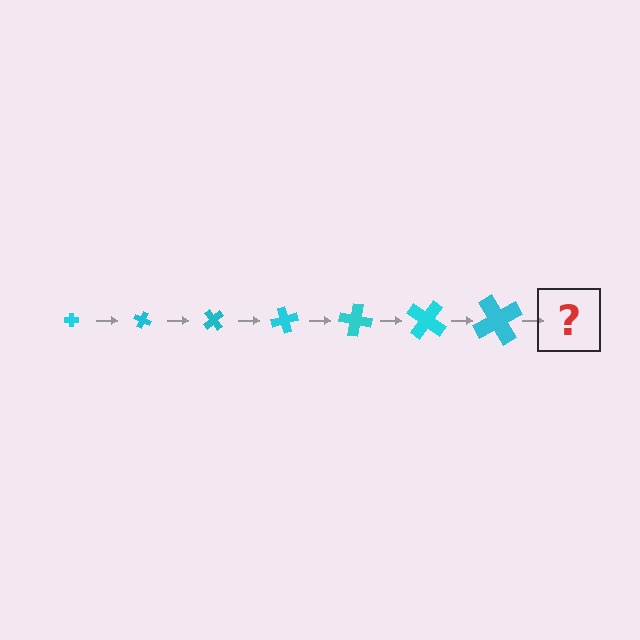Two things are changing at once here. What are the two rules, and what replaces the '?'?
The two rules are that the cross grows larger each step and it rotates 25 degrees each step. The '?' should be a cross, larger than the previous one and rotated 175 degrees from the start.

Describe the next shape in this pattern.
It should be a cross, larger than the previous one and rotated 175 degrees from the start.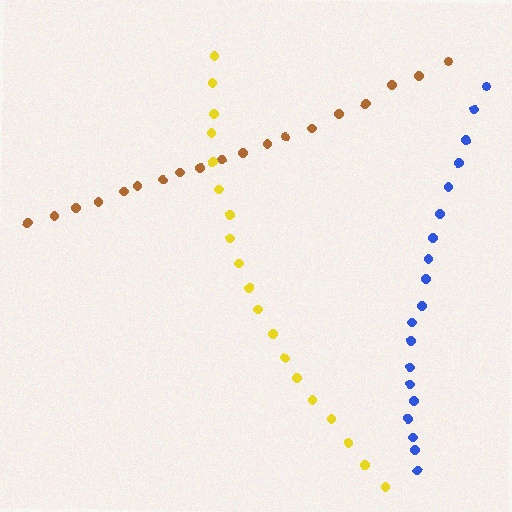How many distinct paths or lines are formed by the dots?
There are 3 distinct paths.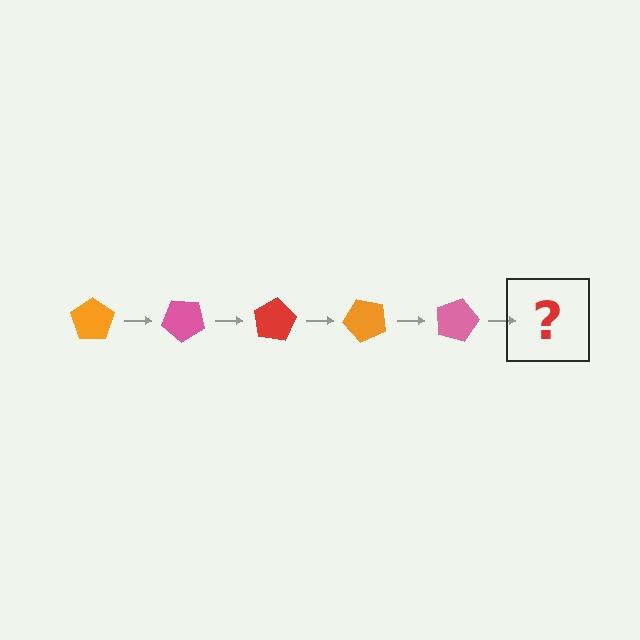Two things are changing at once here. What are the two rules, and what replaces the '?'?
The two rules are that it rotates 40 degrees each step and the color cycles through orange, pink, and red. The '?' should be a red pentagon, rotated 200 degrees from the start.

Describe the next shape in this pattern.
It should be a red pentagon, rotated 200 degrees from the start.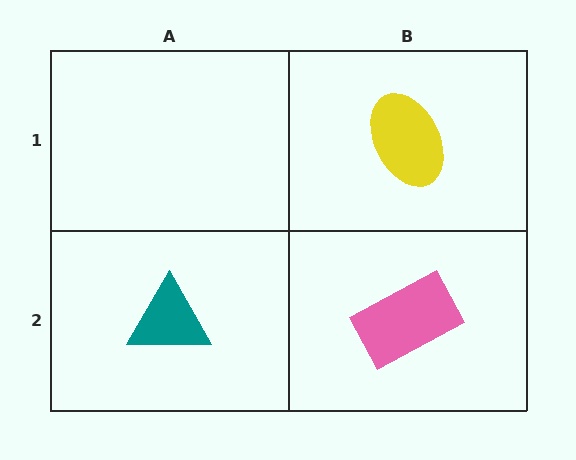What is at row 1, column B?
A yellow ellipse.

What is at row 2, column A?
A teal triangle.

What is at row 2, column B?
A pink rectangle.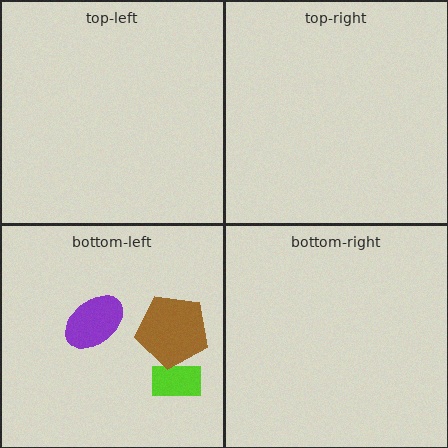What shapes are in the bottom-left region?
The purple ellipse, the lime rectangle, the brown pentagon.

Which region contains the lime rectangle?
The bottom-left region.